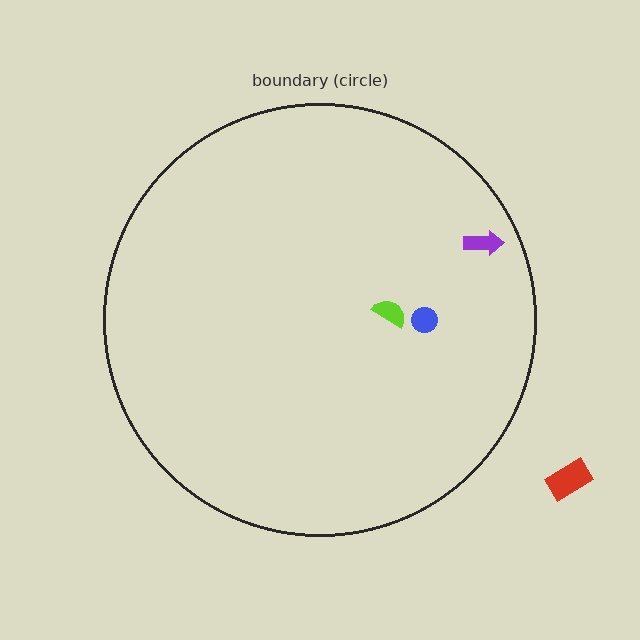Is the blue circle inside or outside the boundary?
Inside.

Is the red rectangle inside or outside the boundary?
Outside.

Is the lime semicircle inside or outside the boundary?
Inside.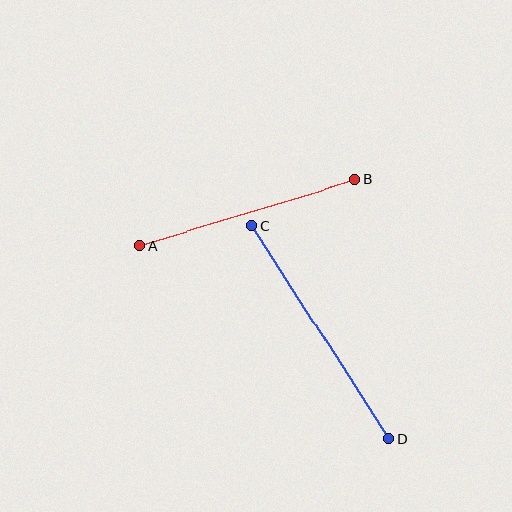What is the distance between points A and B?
The distance is approximately 226 pixels.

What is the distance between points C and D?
The distance is approximately 253 pixels.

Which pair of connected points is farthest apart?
Points C and D are farthest apart.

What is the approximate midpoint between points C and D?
The midpoint is at approximately (320, 332) pixels.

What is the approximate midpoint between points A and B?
The midpoint is at approximately (247, 213) pixels.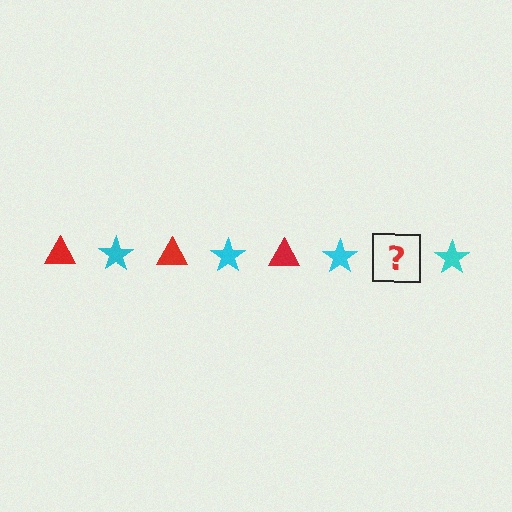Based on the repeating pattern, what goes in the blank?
The blank should be a red triangle.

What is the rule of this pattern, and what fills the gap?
The rule is that the pattern alternates between red triangle and cyan star. The gap should be filled with a red triangle.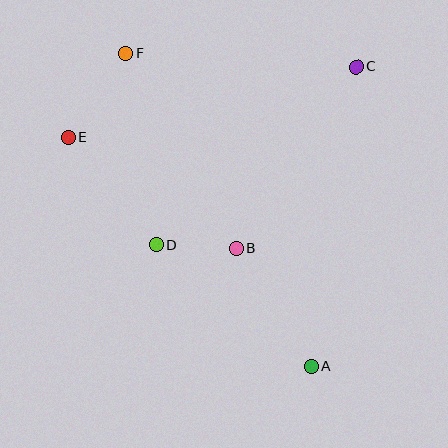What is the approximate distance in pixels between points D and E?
The distance between D and E is approximately 140 pixels.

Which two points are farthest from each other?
Points A and F are farthest from each other.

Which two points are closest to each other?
Points B and D are closest to each other.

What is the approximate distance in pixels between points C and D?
The distance between C and D is approximately 268 pixels.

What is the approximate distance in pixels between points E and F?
The distance between E and F is approximately 101 pixels.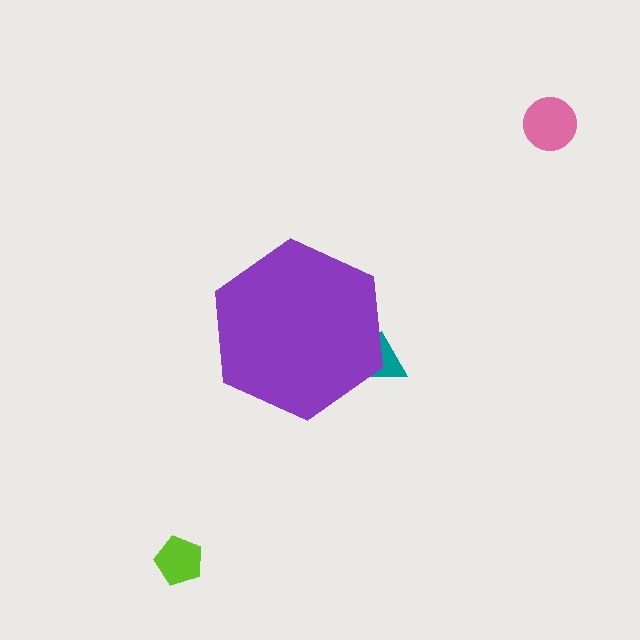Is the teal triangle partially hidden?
Yes, the teal triangle is partially hidden behind the purple hexagon.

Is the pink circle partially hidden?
No, the pink circle is fully visible.